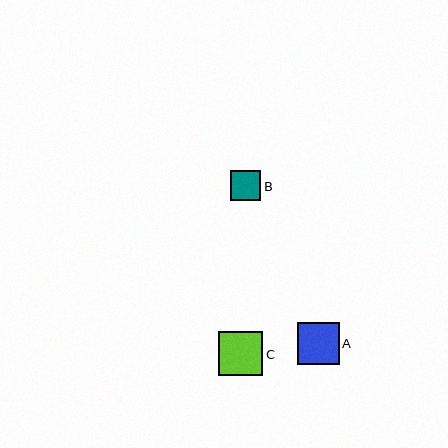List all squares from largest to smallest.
From largest to smallest: C, A, B.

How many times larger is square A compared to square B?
Square A is approximately 1.4 times the size of square B.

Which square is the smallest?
Square B is the smallest with a size of approximately 30 pixels.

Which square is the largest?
Square C is the largest with a size of approximately 44 pixels.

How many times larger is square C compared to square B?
Square C is approximately 1.5 times the size of square B.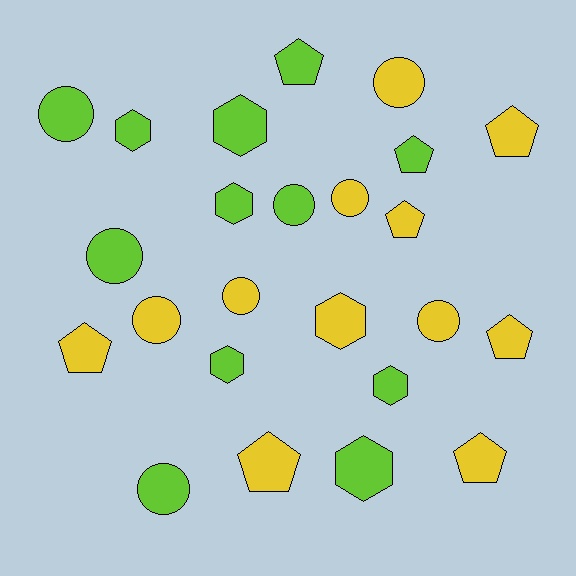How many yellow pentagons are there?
There are 6 yellow pentagons.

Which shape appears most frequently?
Circle, with 9 objects.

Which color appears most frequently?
Yellow, with 12 objects.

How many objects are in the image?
There are 24 objects.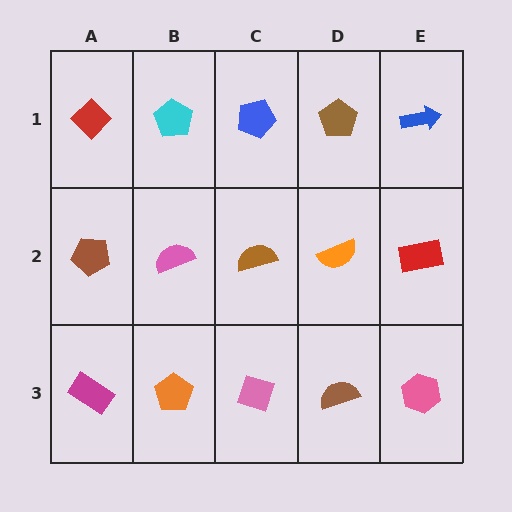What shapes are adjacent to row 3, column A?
A brown pentagon (row 2, column A), an orange pentagon (row 3, column B).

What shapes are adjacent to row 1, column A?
A brown pentagon (row 2, column A), a cyan pentagon (row 1, column B).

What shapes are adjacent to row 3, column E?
A red rectangle (row 2, column E), a brown semicircle (row 3, column D).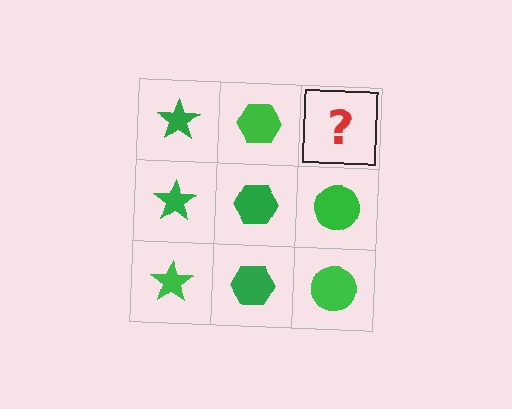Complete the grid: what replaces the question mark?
The question mark should be replaced with a green circle.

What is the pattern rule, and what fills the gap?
The rule is that each column has a consistent shape. The gap should be filled with a green circle.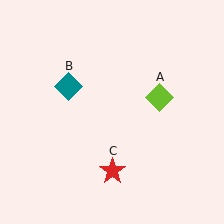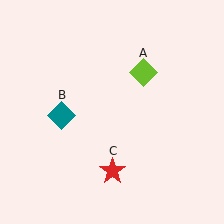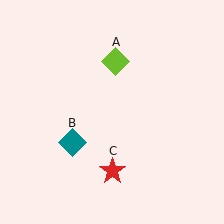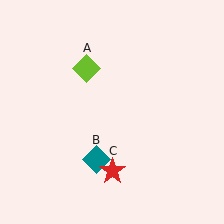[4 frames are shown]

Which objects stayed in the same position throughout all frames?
Red star (object C) remained stationary.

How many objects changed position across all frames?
2 objects changed position: lime diamond (object A), teal diamond (object B).